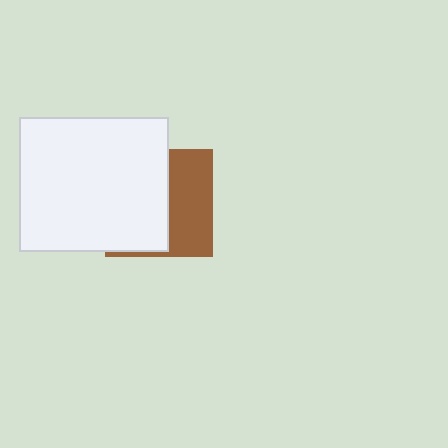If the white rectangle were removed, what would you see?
You would see the complete brown square.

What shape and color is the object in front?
The object in front is a white rectangle.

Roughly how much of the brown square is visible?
A small part of it is visible (roughly 44%).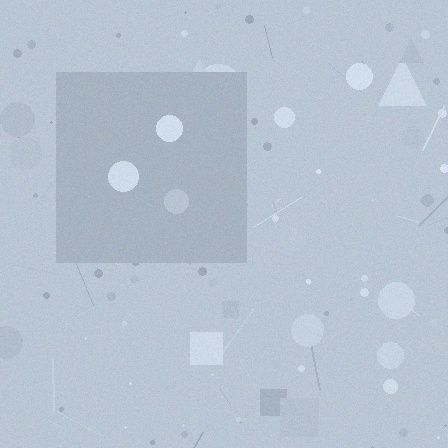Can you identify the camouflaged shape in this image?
The camouflaged shape is a square.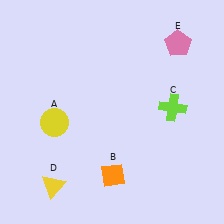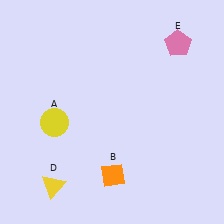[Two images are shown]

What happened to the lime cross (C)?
The lime cross (C) was removed in Image 2. It was in the top-right area of Image 1.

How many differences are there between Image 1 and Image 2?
There is 1 difference between the two images.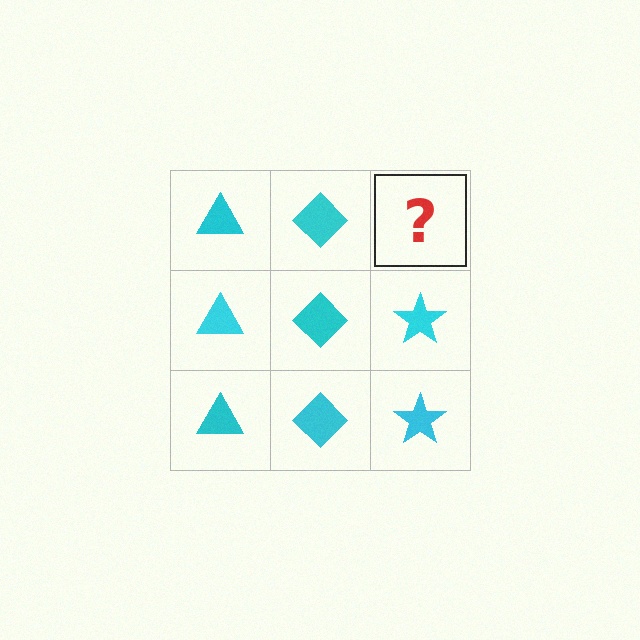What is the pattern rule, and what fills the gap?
The rule is that each column has a consistent shape. The gap should be filled with a cyan star.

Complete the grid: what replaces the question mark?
The question mark should be replaced with a cyan star.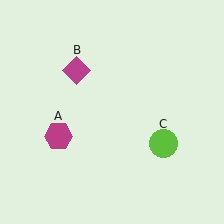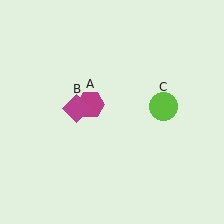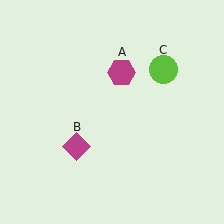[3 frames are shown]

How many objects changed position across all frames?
3 objects changed position: magenta hexagon (object A), magenta diamond (object B), lime circle (object C).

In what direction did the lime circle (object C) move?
The lime circle (object C) moved up.